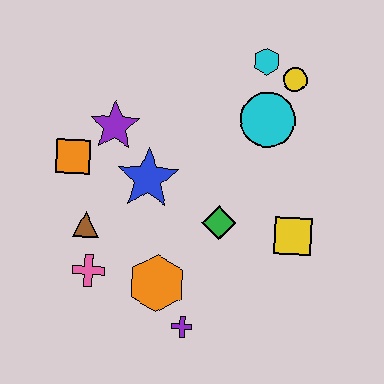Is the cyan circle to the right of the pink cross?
Yes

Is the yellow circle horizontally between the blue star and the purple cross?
No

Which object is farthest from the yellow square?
The orange square is farthest from the yellow square.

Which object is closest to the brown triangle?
The pink cross is closest to the brown triangle.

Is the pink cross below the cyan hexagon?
Yes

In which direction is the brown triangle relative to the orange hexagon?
The brown triangle is to the left of the orange hexagon.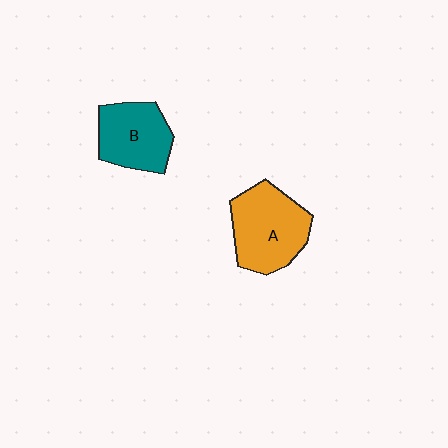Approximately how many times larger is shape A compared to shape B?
Approximately 1.2 times.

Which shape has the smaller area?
Shape B (teal).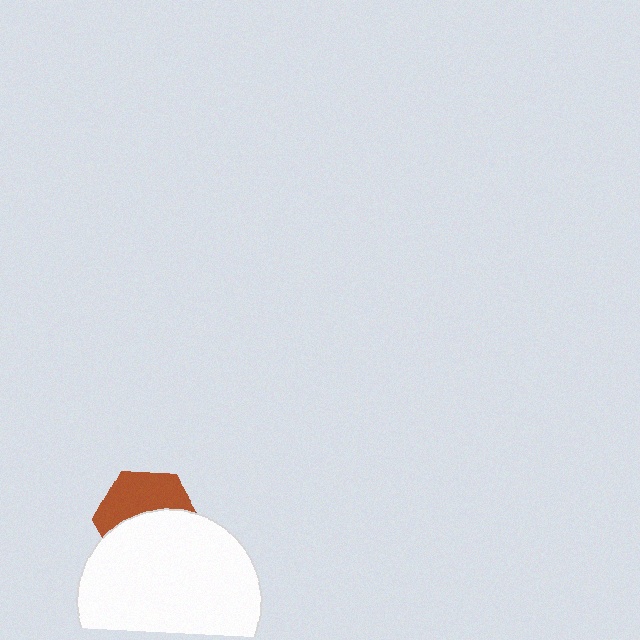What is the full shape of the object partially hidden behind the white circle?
The partially hidden object is a brown hexagon.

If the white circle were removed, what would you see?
You would see the complete brown hexagon.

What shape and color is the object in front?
The object in front is a white circle.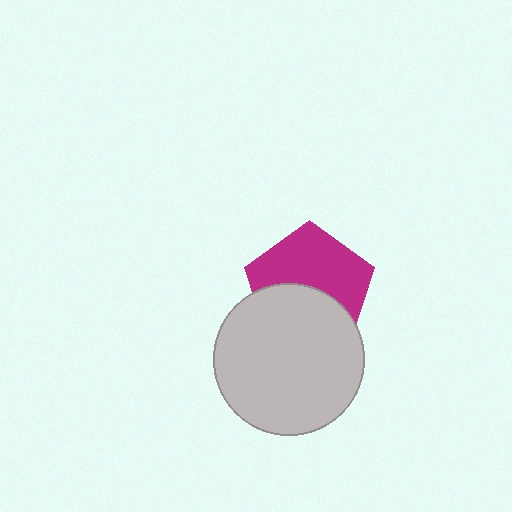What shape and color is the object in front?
The object in front is a light gray circle.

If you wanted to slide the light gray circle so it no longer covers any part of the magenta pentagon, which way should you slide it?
Slide it down — that is the most direct way to separate the two shapes.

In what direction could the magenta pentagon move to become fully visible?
The magenta pentagon could move up. That would shift it out from behind the light gray circle entirely.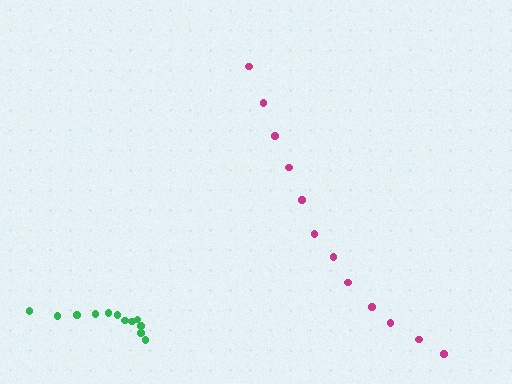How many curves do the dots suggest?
There are 2 distinct paths.